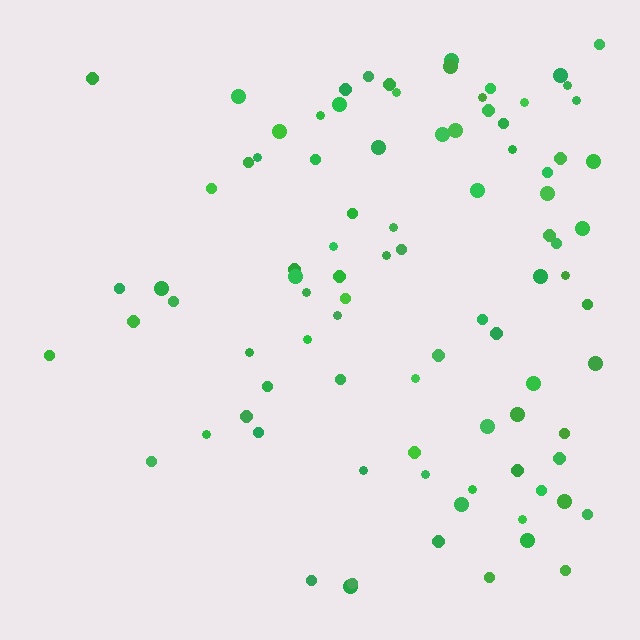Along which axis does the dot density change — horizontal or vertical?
Horizontal.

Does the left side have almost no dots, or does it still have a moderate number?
Still a moderate number, just noticeably fewer than the right.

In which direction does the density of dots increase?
From left to right, with the right side densest.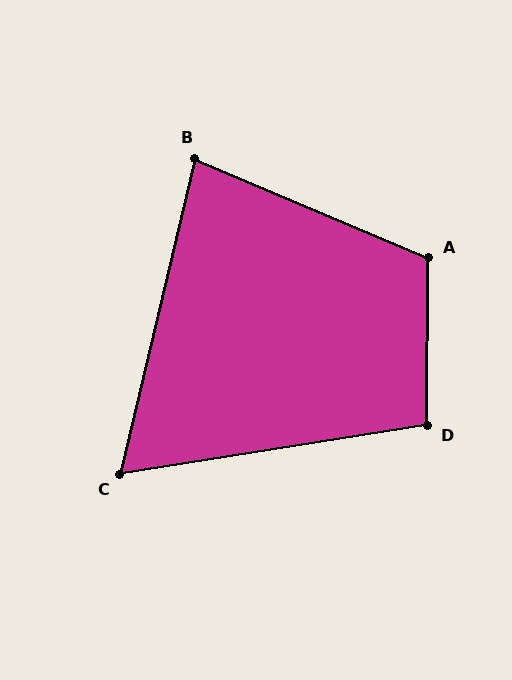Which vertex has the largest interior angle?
A, at approximately 112 degrees.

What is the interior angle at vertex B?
Approximately 80 degrees (acute).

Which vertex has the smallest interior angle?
C, at approximately 68 degrees.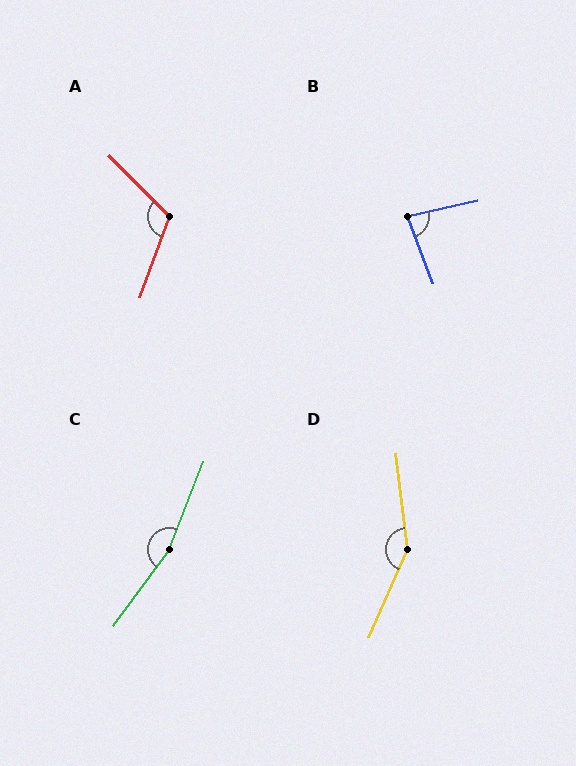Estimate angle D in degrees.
Approximately 150 degrees.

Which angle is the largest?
C, at approximately 165 degrees.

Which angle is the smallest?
B, at approximately 82 degrees.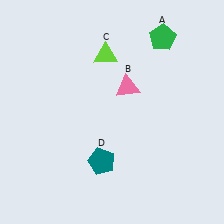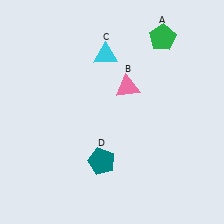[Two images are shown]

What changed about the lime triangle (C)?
In Image 1, C is lime. In Image 2, it changed to cyan.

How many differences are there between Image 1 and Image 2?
There is 1 difference between the two images.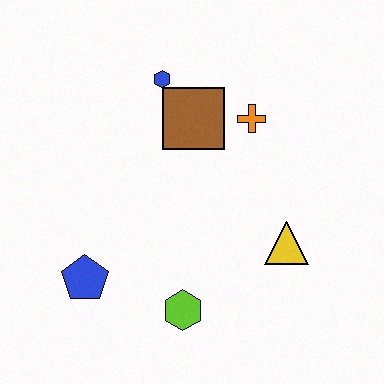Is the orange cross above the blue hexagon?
No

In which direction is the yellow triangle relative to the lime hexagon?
The yellow triangle is to the right of the lime hexagon.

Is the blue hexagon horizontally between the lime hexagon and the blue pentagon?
Yes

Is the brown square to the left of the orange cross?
Yes